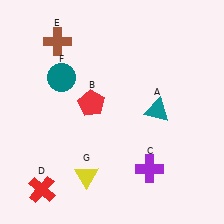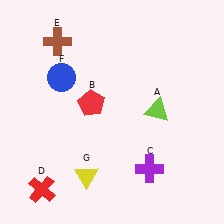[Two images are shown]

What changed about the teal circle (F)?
In Image 1, F is teal. In Image 2, it changed to blue.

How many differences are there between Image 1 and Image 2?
There are 2 differences between the two images.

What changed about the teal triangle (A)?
In Image 1, A is teal. In Image 2, it changed to lime.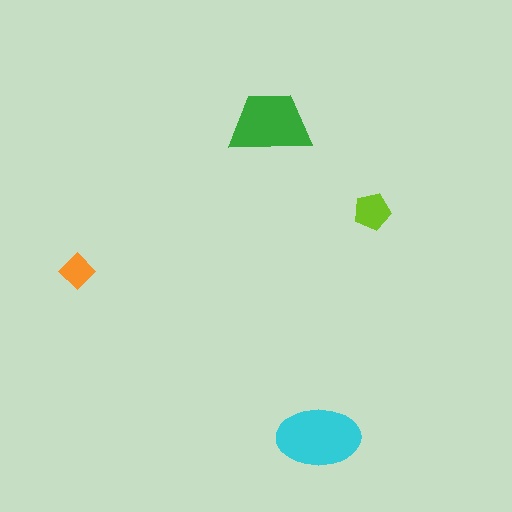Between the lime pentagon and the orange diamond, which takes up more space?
The lime pentagon.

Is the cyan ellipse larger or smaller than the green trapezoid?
Larger.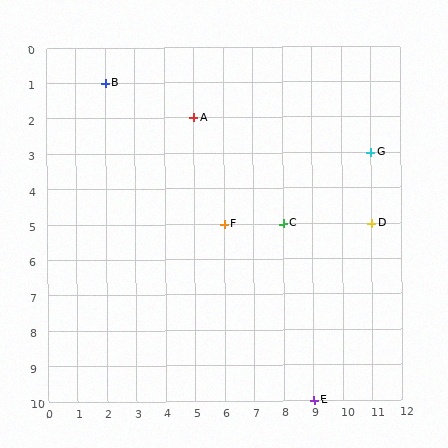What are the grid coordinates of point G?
Point G is at grid coordinates (11, 3).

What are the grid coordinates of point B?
Point B is at grid coordinates (2, 1).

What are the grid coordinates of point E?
Point E is at grid coordinates (9, 10).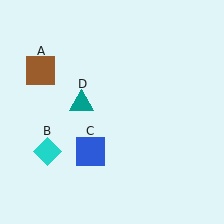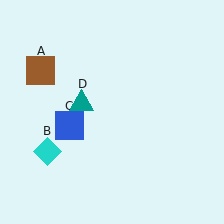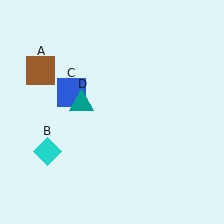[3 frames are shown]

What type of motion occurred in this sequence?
The blue square (object C) rotated clockwise around the center of the scene.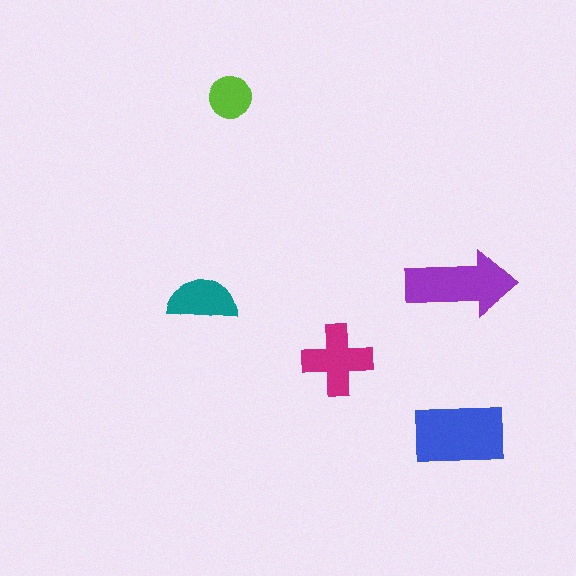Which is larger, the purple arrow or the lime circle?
The purple arrow.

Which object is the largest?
The blue rectangle.